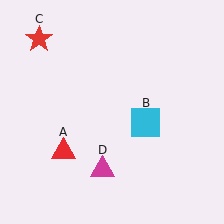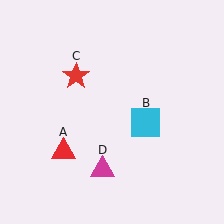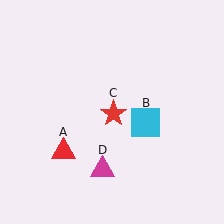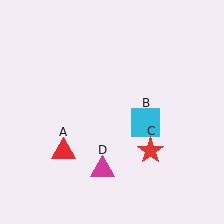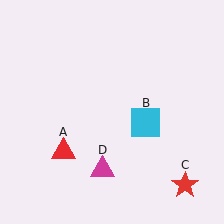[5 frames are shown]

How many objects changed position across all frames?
1 object changed position: red star (object C).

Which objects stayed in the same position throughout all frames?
Red triangle (object A) and cyan square (object B) and magenta triangle (object D) remained stationary.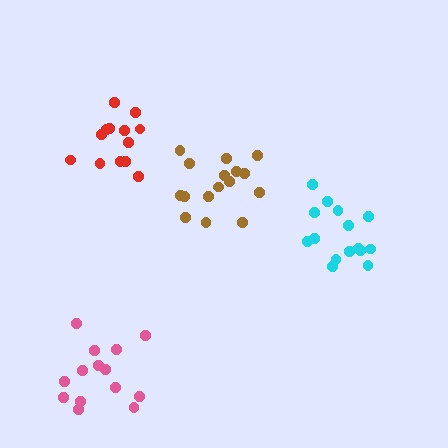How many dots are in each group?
Group 1: 15 dots, Group 2: 14 dots, Group 3: 16 dots, Group 4: 13 dots (58 total).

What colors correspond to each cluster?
The clusters are colored: cyan, pink, brown, red.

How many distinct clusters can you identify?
There are 4 distinct clusters.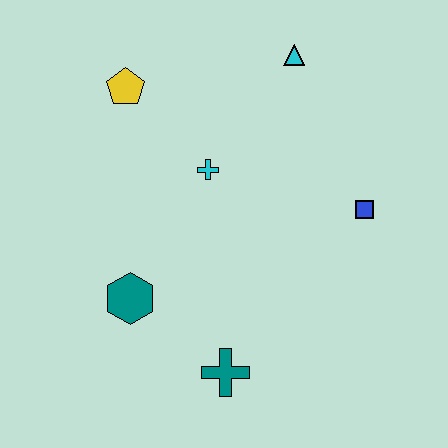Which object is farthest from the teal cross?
The cyan triangle is farthest from the teal cross.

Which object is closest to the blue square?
The cyan cross is closest to the blue square.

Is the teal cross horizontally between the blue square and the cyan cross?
Yes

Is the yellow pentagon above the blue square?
Yes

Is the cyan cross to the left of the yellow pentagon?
No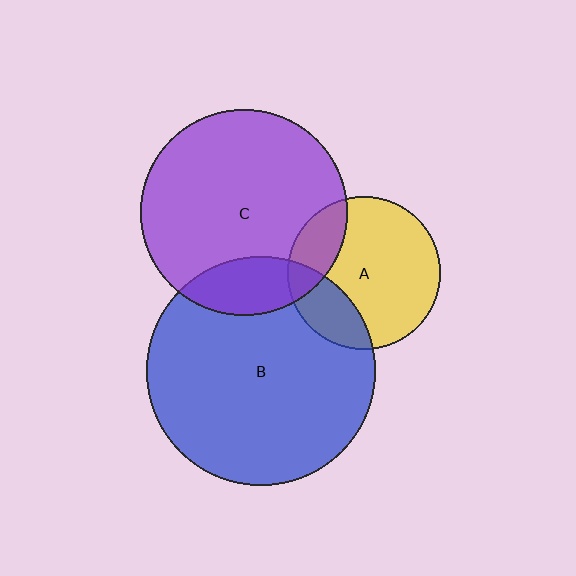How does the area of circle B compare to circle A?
Approximately 2.3 times.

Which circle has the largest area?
Circle B (blue).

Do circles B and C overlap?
Yes.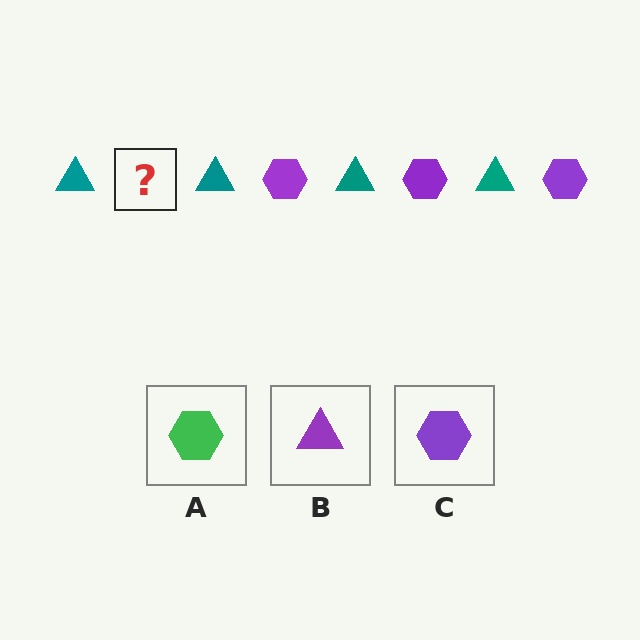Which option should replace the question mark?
Option C.